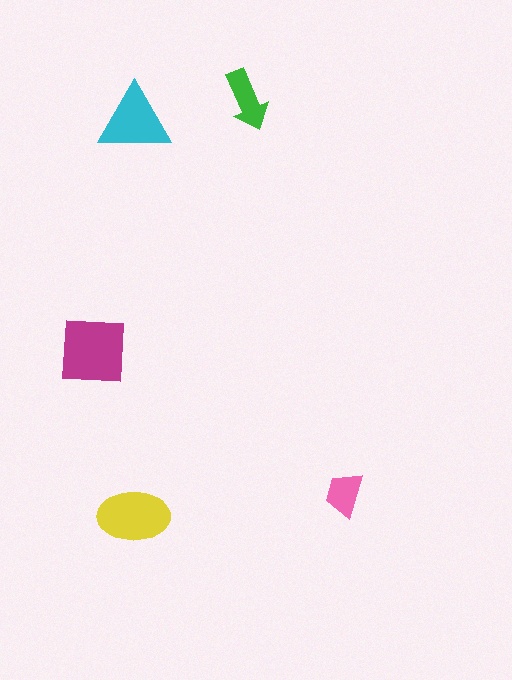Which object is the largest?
The magenta square.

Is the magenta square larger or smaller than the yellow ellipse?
Larger.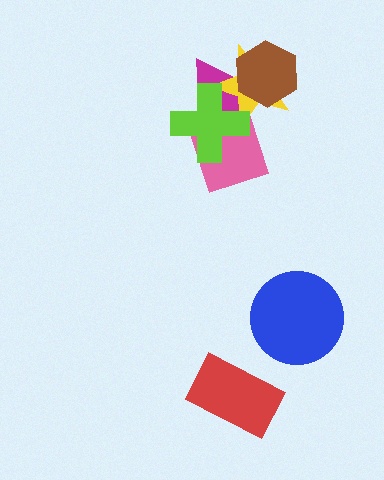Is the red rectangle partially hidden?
No, no other shape covers it.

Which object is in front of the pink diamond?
The lime cross is in front of the pink diamond.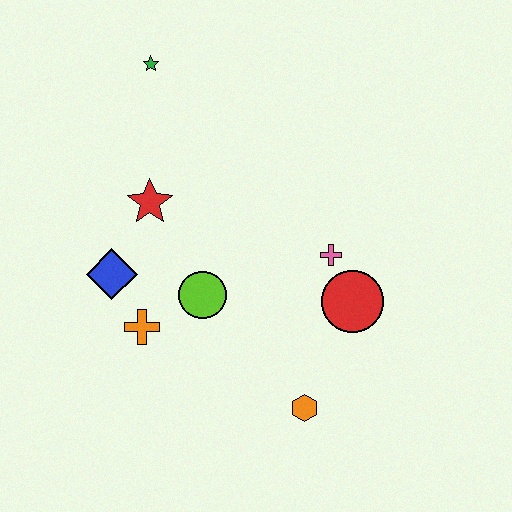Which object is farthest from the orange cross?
The green star is farthest from the orange cross.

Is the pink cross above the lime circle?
Yes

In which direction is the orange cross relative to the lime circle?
The orange cross is to the left of the lime circle.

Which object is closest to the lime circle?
The orange cross is closest to the lime circle.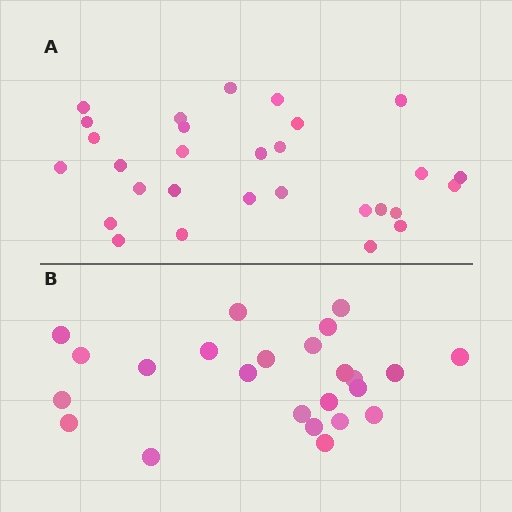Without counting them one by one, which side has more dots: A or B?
Region A (the top region) has more dots.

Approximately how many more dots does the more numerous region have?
Region A has about 5 more dots than region B.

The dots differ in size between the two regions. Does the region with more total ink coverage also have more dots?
No. Region B has more total ink coverage because its dots are larger, but region A actually contains more individual dots. Total area can be misleading — the number of items is what matters here.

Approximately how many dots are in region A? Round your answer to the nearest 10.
About 30 dots. (The exact count is 29, which rounds to 30.)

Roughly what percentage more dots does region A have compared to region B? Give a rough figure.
About 20% more.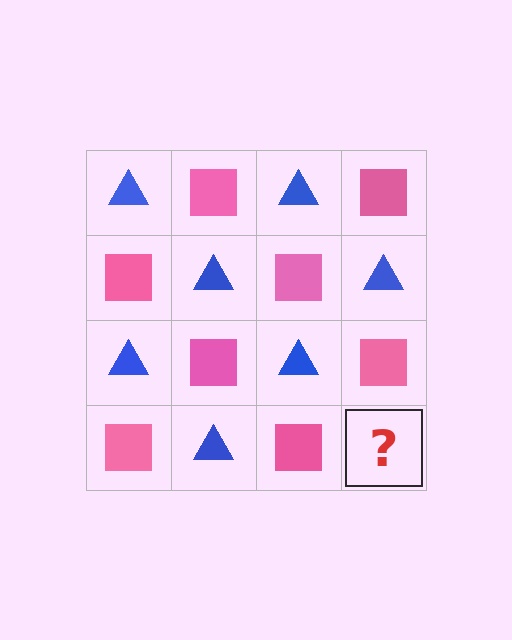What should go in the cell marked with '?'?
The missing cell should contain a blue triangle.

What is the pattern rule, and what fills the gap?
The rule is that it alternates blue triangle and pink square in a checkerboard pattern. The gap should be filled with a blue triangle.